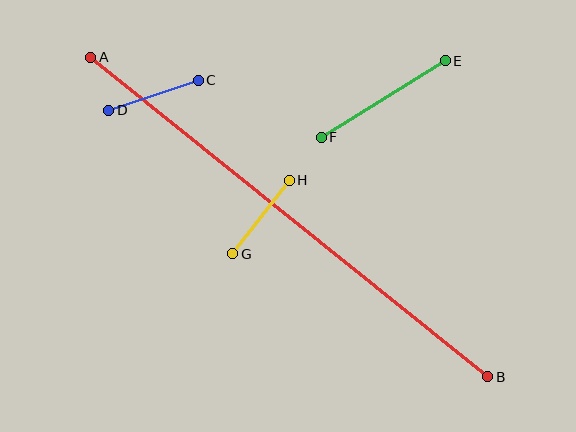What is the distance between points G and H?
The distance is approximately 92 pixels.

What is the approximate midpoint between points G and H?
The midpoint is at approximately (261, 217) pixels.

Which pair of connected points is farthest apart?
Points A and B are farthest apart.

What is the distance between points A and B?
The distance is approximately 510 pixels.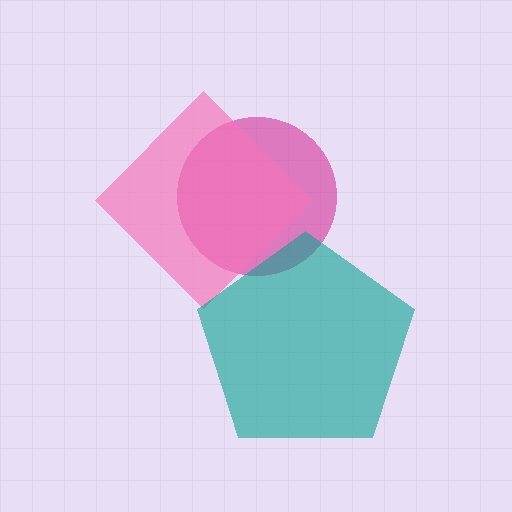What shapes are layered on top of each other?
The layered shapes are: a magenta circle, a pink diamond, a teal pentagon.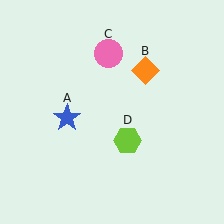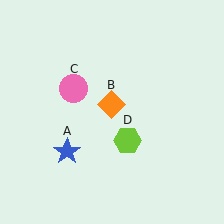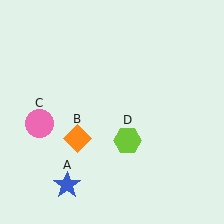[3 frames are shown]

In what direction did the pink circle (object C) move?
The pink circle (object C) moved down and to the left.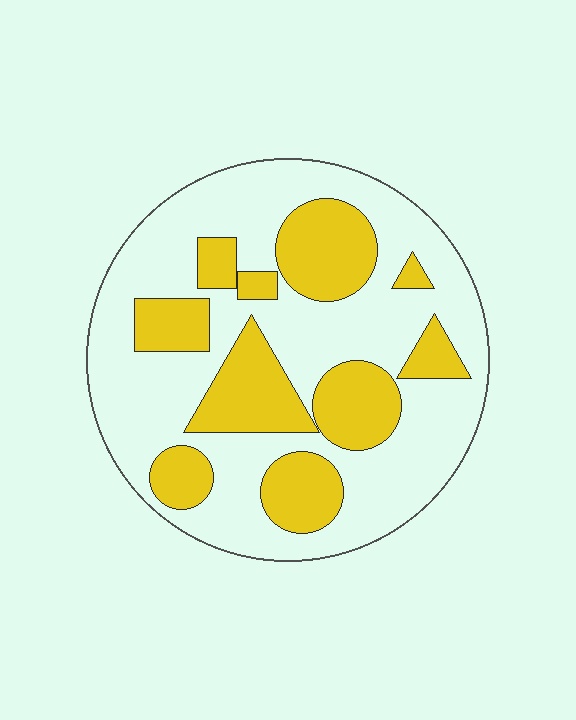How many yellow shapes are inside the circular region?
10.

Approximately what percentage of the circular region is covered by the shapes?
Approximately 35%.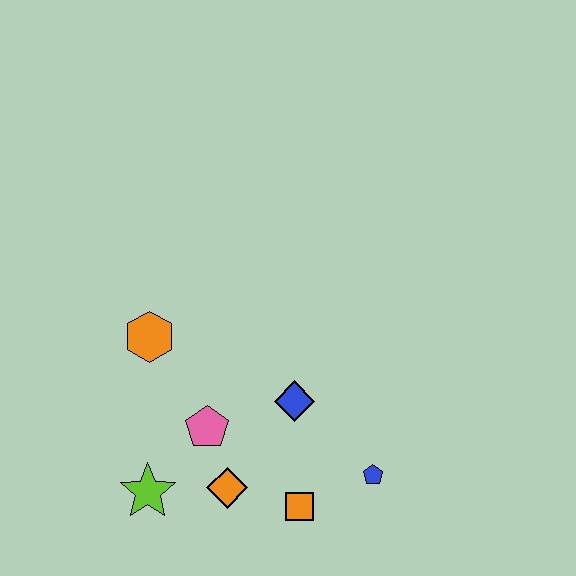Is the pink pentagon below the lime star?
No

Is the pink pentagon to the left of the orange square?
Yes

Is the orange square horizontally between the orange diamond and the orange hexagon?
No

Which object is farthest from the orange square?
The orange hexagon is farthest from the orange square.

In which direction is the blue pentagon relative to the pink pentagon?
The blue pentagon is to the right of the pink pentagon.